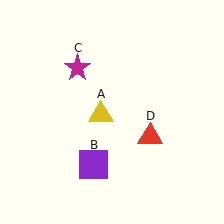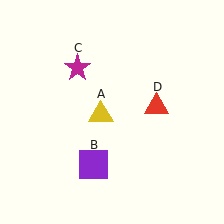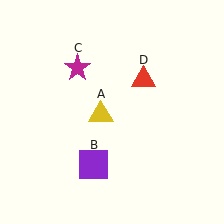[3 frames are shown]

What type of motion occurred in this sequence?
The red triangle (object D) rotated counterclockwise around the center of the scene.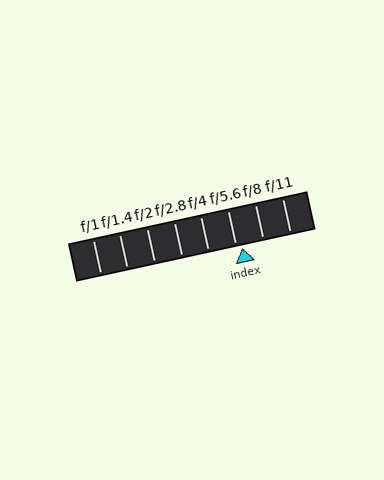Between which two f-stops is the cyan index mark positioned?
The index mark is between f/5.6 and f/8.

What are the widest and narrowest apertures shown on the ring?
The widest aperture shown is f/1 and the narrowest is f/11.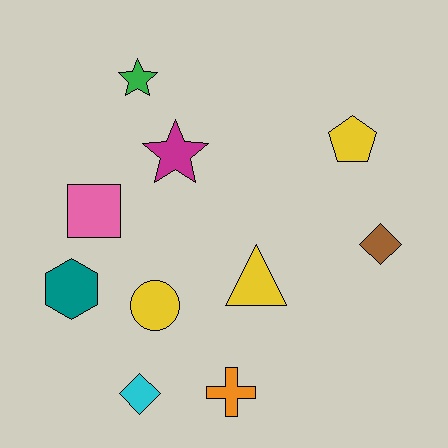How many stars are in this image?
There are 2 stars.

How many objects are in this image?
There are 10 objects.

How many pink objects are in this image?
There is 1 pink object.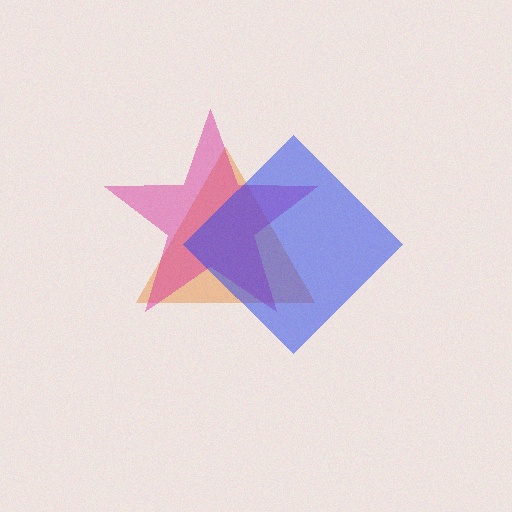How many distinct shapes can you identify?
There are 3 distinct shapes: an orange triangle, a magenta star, a blue diamond.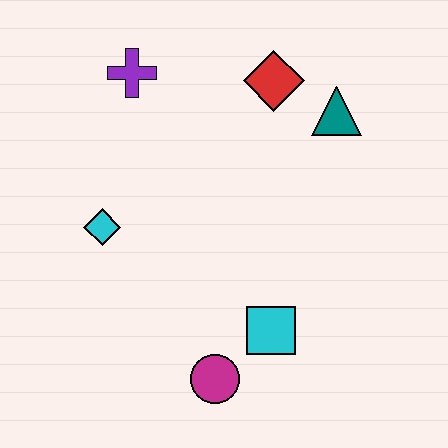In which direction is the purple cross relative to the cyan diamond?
The purple cross is above the cyan diamond.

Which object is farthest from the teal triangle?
The magenta circle is farthest from the teal triangle.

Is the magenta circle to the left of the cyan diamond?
No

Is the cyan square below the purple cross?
Yes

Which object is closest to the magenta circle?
The cyan square is closest to the magenta circle.